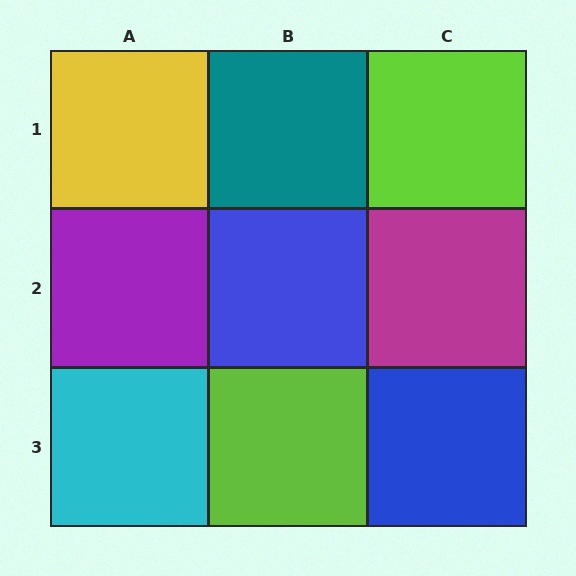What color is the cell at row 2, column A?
Purple.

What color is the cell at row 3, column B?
Lime.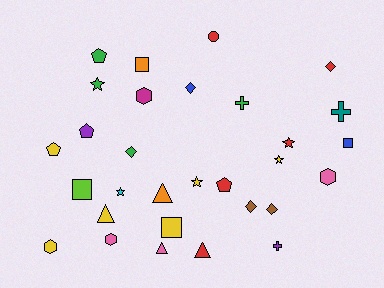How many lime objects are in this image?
There is 1 lime object.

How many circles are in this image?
There is 1 circle.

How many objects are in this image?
There are 30 objects.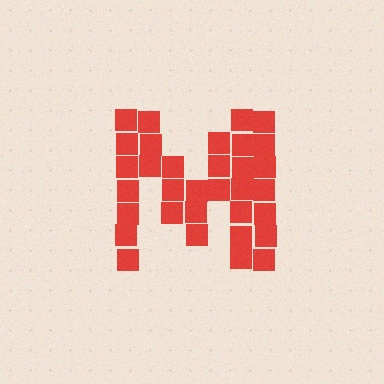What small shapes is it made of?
It is made of small squares.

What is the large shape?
The large shape is the letter M.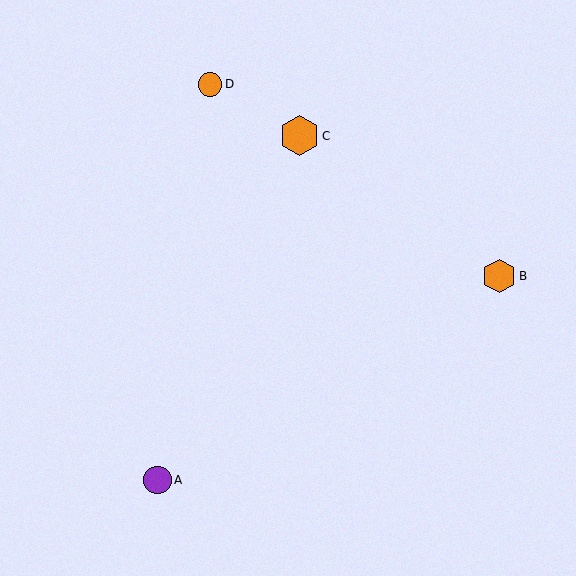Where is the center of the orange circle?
The center of the orange circle is at (210, 84).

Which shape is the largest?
The orange hexagon (labeled C) is the largest.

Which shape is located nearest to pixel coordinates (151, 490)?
The purple circle (labeled A) at (157, 480) is nearest to that location.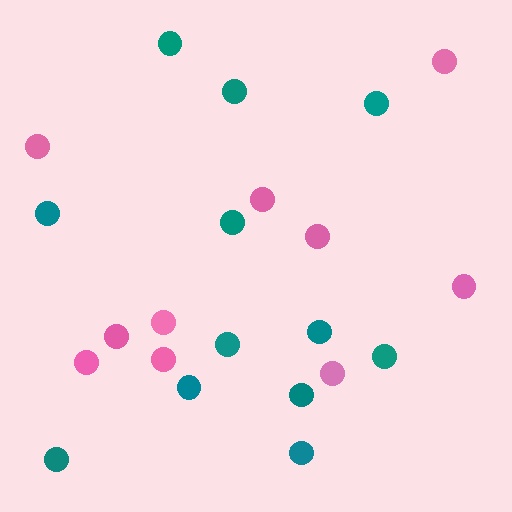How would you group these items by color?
There are 2 groups: one group of pink circles (10) and one group of teal circles (12).